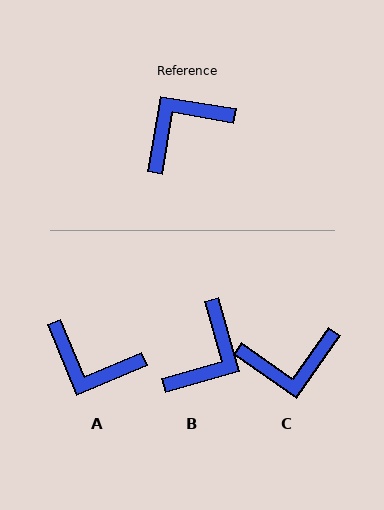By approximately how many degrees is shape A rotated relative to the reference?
Approximately 122 degrees counter-clockwise.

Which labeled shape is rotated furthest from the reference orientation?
B, about 155 degrees away.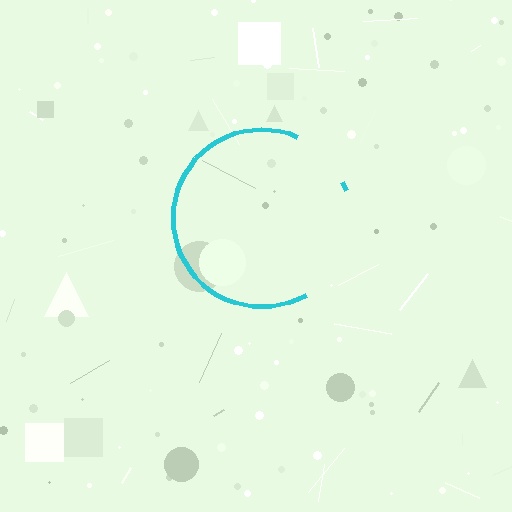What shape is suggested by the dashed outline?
The dashed outline suggests a circle.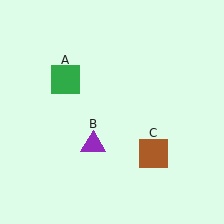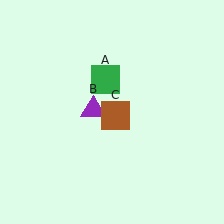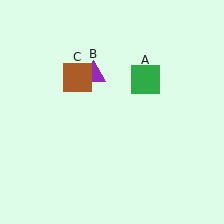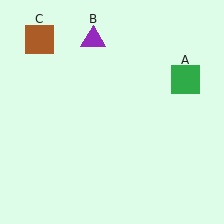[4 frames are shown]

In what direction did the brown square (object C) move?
The brown square (object C) moved up and to the left.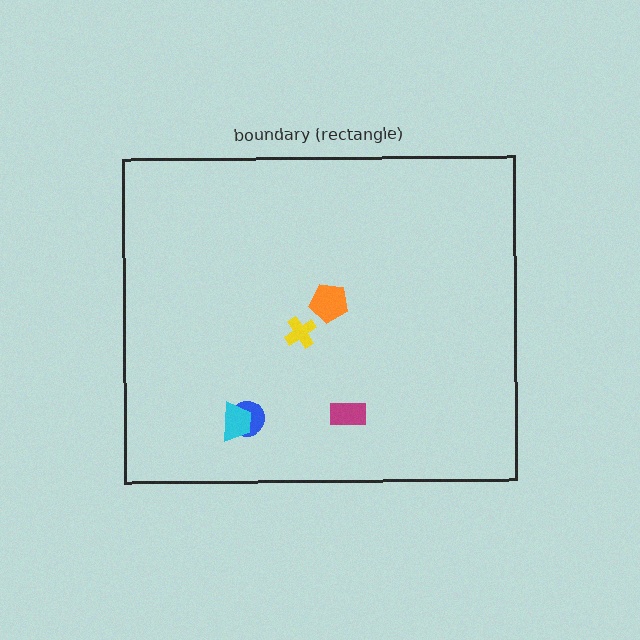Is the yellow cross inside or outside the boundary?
Inside.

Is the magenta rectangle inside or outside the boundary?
Inside.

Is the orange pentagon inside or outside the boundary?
Inside.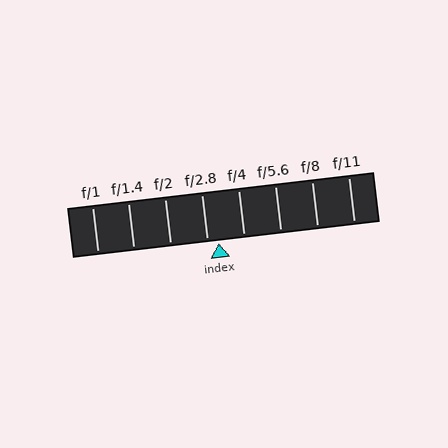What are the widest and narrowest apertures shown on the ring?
The widest aperture shown is f/1 and the narrowest is f/11.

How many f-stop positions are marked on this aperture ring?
There are 8 f-stop positions marked.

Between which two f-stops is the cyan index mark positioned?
The index mark is between f/2.8 and f/4.